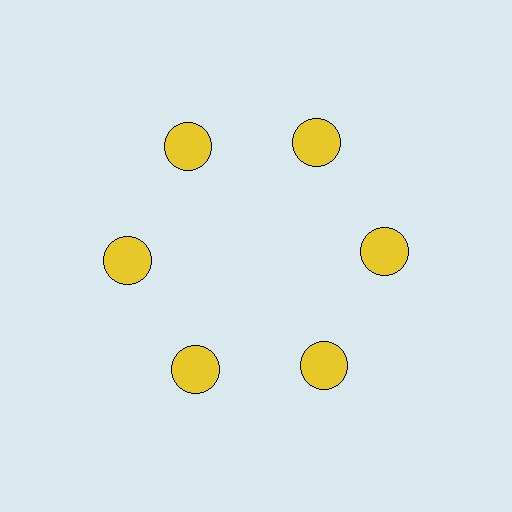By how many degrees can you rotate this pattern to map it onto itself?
The pattern maps onto itself every 60 degrees of rotation.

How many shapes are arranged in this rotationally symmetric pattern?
There are 6 shapes, arranged in 6 groups of 1.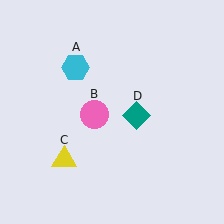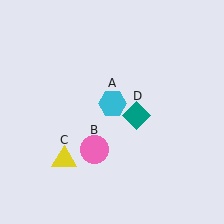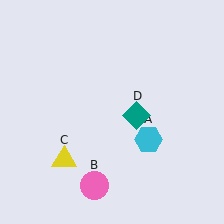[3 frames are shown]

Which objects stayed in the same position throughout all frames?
Yellow triangle (object C) and teal diamond (object D) remained stationary.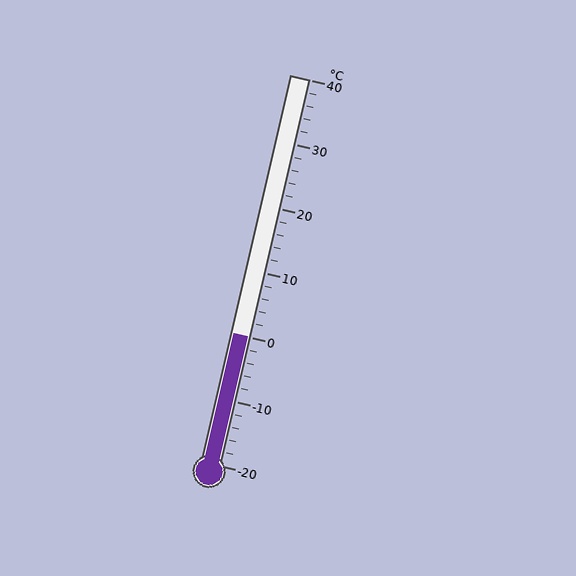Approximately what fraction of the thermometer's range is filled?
The thermometer is filled to approximately 35% of its range.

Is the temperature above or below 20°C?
The temperature is below 20°C.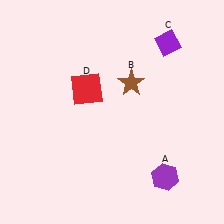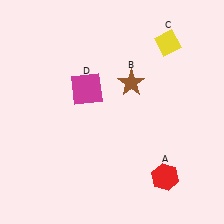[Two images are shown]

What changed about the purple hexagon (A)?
In Image 1, A is purple. In Image 2, it changed to red.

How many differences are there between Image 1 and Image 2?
There are 3 differences between the two images.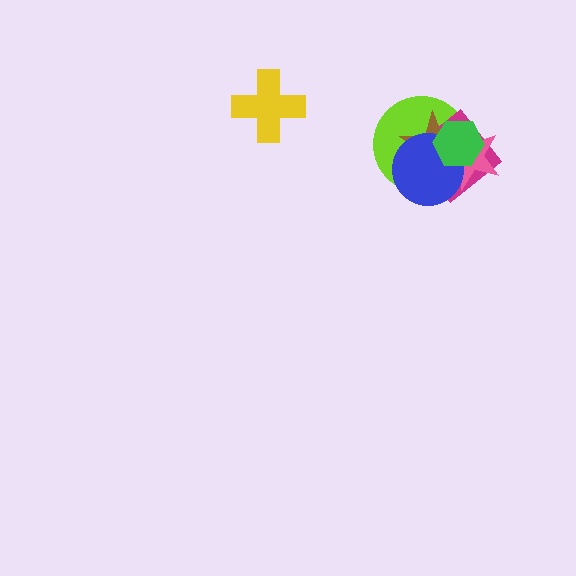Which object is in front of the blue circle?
The green hexagon is in front of the blue circle.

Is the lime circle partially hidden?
Yes, it is partially covered by another shape.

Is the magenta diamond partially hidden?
Yes, it is partially covered by another shape.